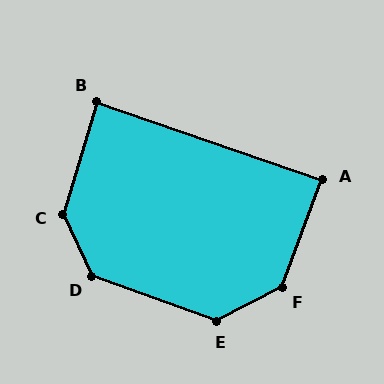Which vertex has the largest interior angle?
C, at approximately 138 degrees.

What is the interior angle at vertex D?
Approximately 135 degrees (obtuse).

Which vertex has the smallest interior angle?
B, at approximately 88 degrees.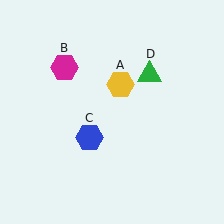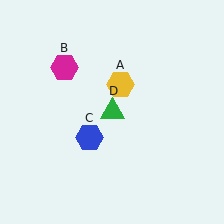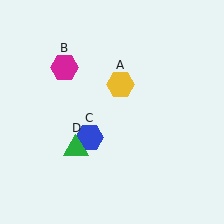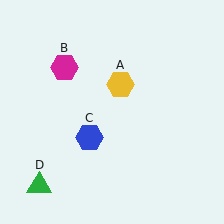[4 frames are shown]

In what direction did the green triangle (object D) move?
The green triangle (object D) moved down and to the left.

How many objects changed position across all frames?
1 object changed position: green triangle (object D).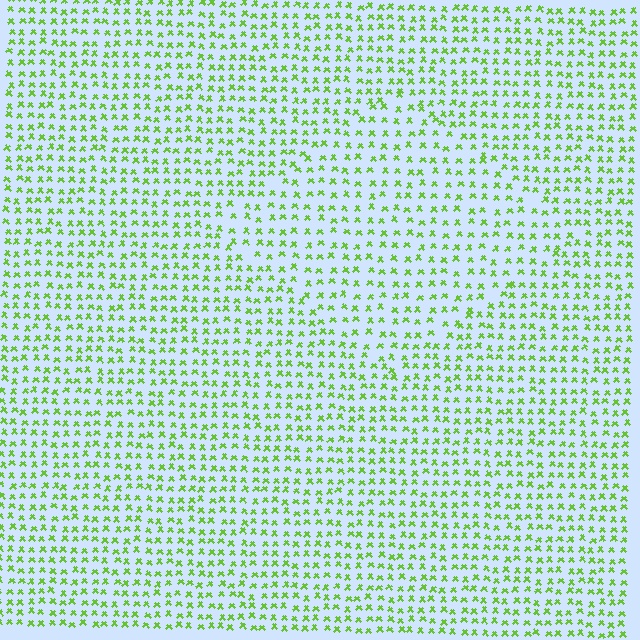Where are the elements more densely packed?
The elements are more densely packed outside the diamond boundary.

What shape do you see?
I see a diamond.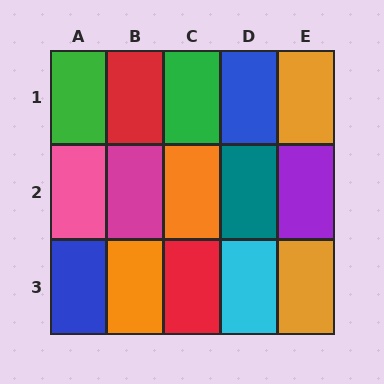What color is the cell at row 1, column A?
Green.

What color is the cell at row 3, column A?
Blue.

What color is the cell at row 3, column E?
Orange.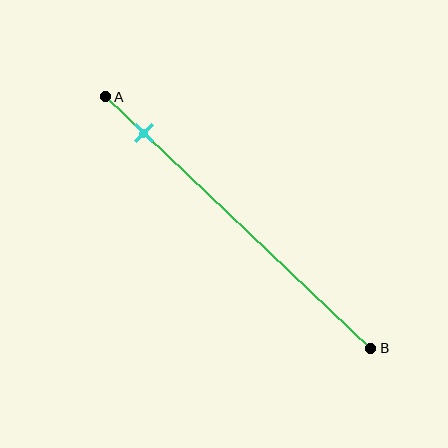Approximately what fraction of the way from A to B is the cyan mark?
The cyan mark is approximately 15% of the way from A to B.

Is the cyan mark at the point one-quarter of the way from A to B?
No, the mark is at about 15% from A, not at the 25% one-quarter point.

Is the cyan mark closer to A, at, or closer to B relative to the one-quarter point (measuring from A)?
The cyan mark is closer to point A than the one-quarter point of segment AB.